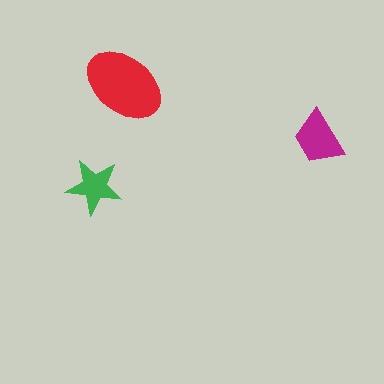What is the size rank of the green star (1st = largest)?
3rd.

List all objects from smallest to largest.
The green star, the magenta trapezoid, the red ellipse.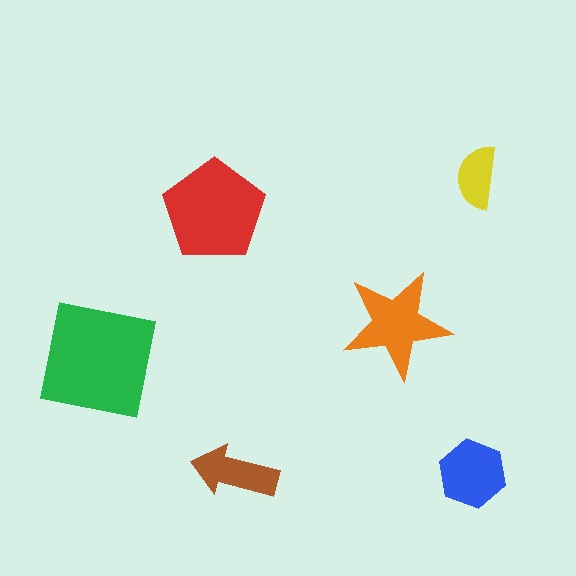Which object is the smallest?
The yellow semicircle.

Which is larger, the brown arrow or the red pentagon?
The red pentagon.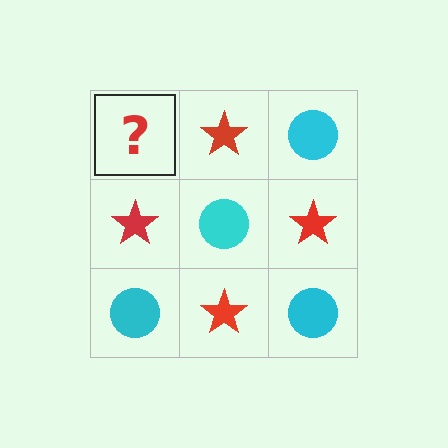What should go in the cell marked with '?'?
The missing cell should contain a cyan circle.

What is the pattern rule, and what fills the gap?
The rule is that it alternates cyan circle and red star in a checkerboard pattern. The gap should be filled with a cyan circle.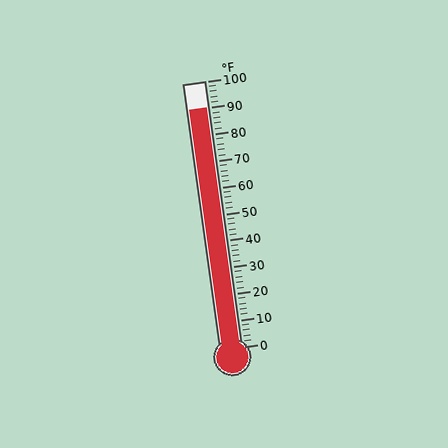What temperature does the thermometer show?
The thermometer shows approximately 90°F.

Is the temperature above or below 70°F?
The temperature is above 70°F.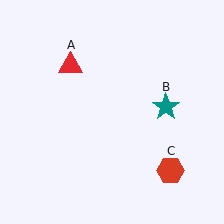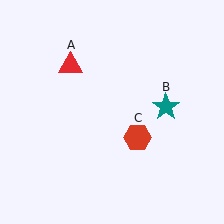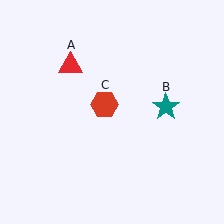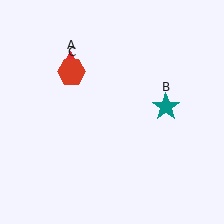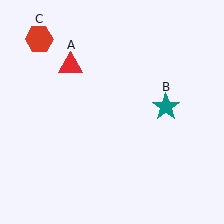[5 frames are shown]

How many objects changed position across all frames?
1 object changed position: red hexagon (object C).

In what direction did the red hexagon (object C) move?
The red hexagon (object C) moved up and to the left.